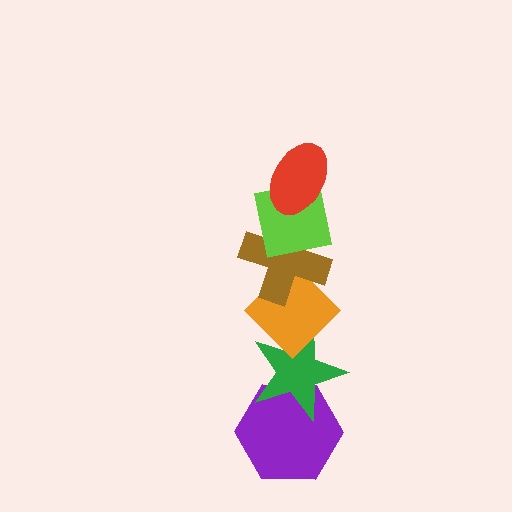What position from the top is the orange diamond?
The orange diamond is 4th from the top.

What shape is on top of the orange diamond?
The brown cross is on top of the orange diamond.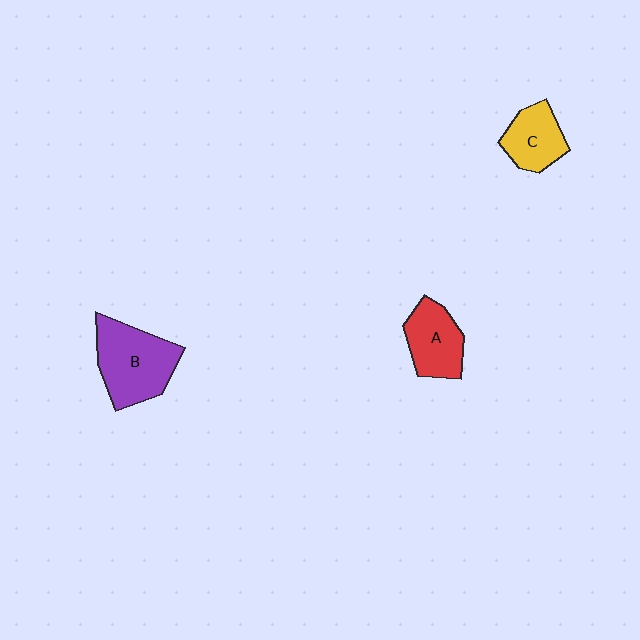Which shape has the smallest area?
Shape C (yellow).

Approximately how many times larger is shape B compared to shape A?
Approximately 1.5 times.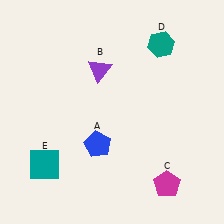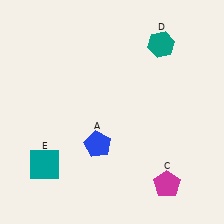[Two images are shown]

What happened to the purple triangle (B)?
The purple triangle (B) was removed in Image 2. It was in the top-left area of Image 1.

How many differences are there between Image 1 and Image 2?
There is 1 difference between the two images.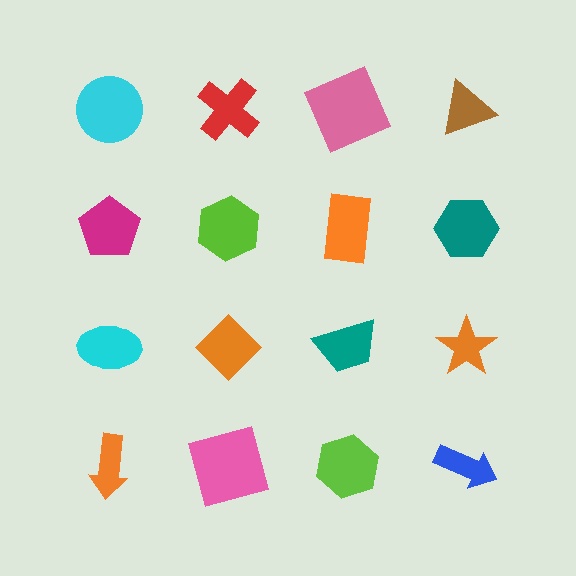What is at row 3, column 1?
A cyan ellipse.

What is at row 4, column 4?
A blue arrow.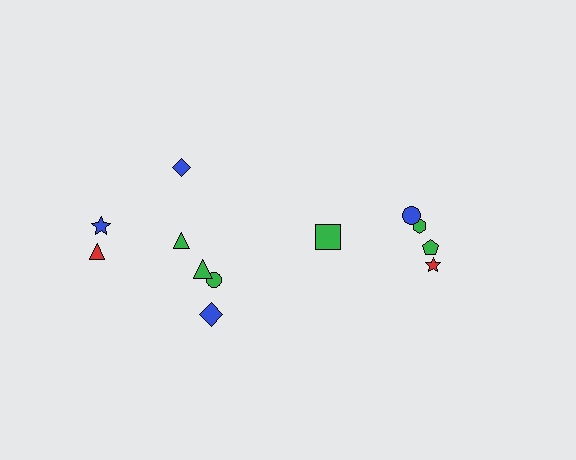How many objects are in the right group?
There are 5 objects.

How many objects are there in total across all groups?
There are 12 objects.